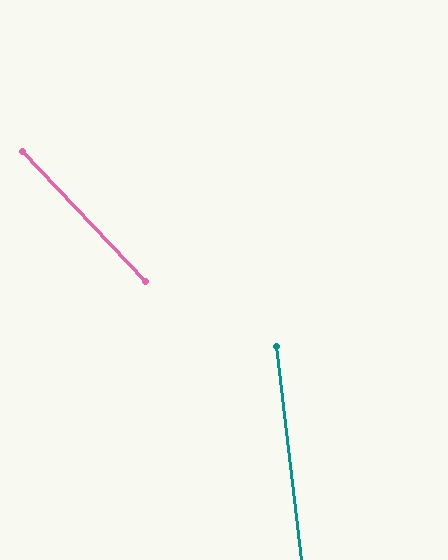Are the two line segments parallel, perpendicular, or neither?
Neither parallel nor perpendicular — they differ by about 37°.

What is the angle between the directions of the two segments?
Approximately 37 degrees.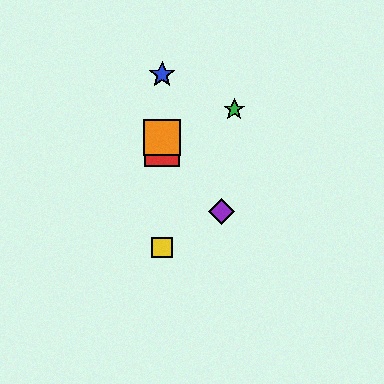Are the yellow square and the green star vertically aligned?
No, the yellow square is at x≈162 and the green star is at x≈235.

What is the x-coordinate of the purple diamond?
The purple diamond is at x≈221.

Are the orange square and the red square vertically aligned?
Yes, both are at x≈162.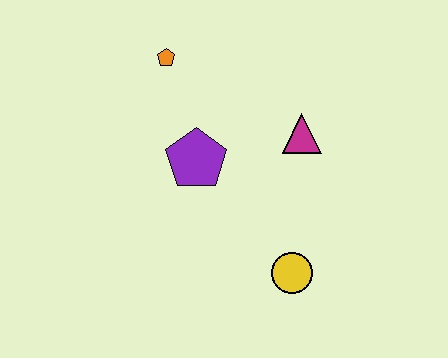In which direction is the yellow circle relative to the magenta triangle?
The yellow circle is below the magenta triangle.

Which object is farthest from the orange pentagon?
The yellow circle is farthest from the orange pentagon.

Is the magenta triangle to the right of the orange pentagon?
Yes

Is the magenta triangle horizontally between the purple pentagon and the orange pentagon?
No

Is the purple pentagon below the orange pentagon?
Yes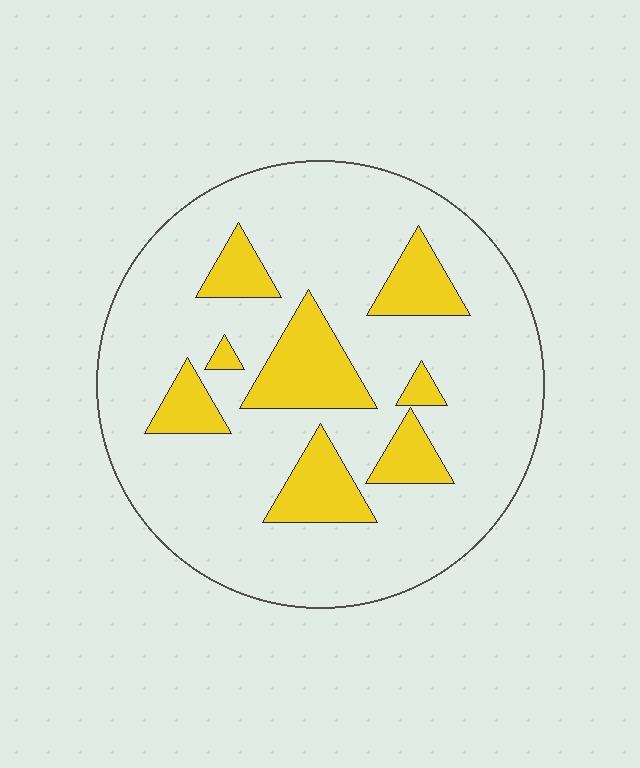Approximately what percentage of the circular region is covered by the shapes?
Approximately 20%.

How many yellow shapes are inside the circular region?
8.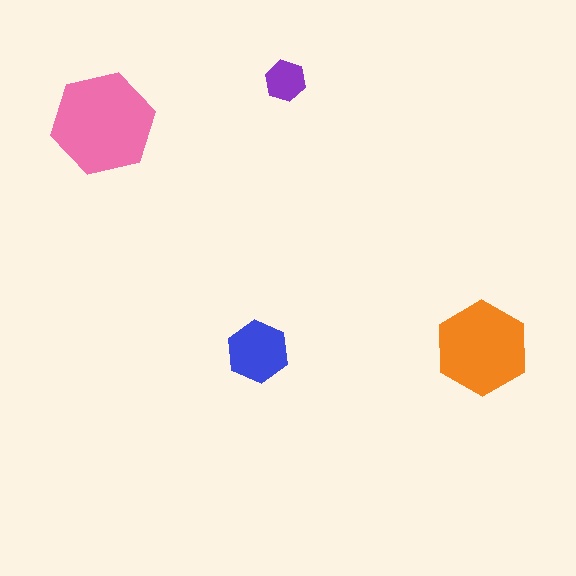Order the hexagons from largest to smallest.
the pink one, the orange one, the blue one, the purple one.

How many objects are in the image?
There are 4 objects in the image.